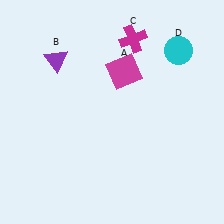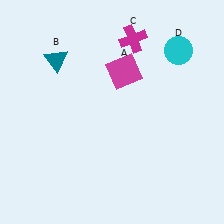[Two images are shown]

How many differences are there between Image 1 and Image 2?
There is 1 difference between the two images.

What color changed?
The triangle (B) changed from purple in Image 1 to teal in Image 2.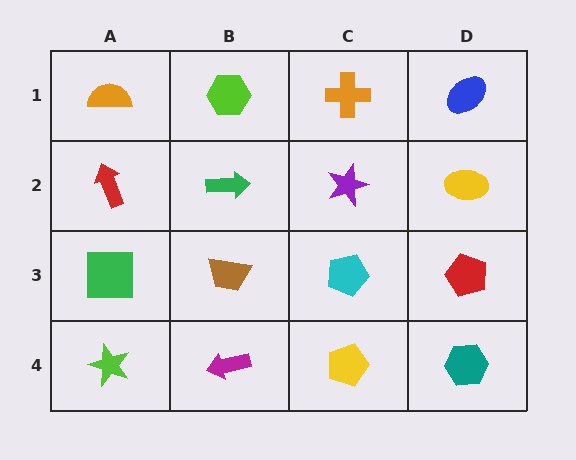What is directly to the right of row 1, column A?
A lime hexagon.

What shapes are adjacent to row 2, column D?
A blue ellipse (row 1, column D), a red pentagon (row 3, column D), a purple star (row 2, column C).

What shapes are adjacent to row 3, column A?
A red arrow (row 2, column A), a lime star (row 4, column A), a brown trapezoid (row 3, column B).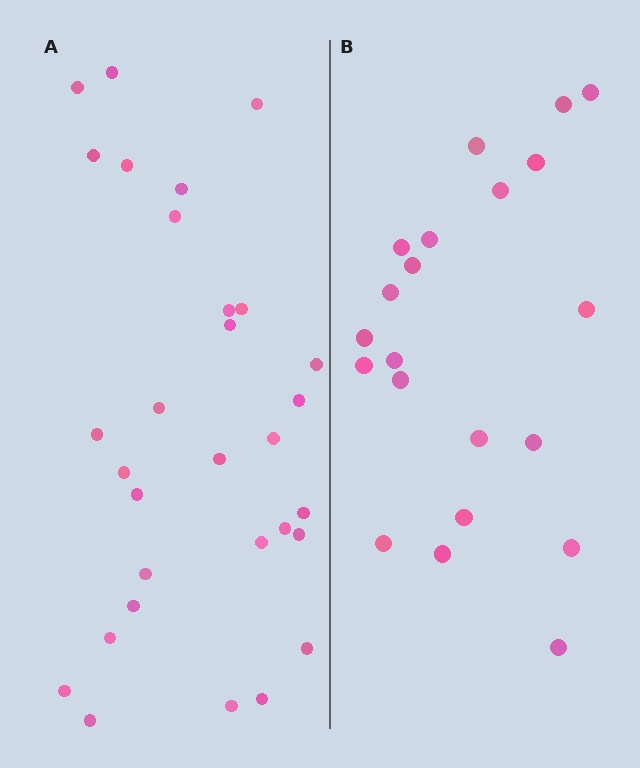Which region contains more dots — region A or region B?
Region A (the left region) has more dots.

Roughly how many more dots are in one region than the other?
Region A has roughly 8 or so more dots than region B.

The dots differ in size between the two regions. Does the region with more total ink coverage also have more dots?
No. Region B has more total ink coverage because its dots are larger, but region A actually contains more individual dots. Total area can be misleading — the number of items is what matters here.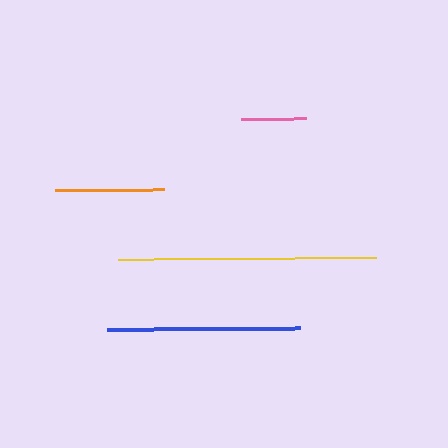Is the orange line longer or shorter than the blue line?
The blue line is longer than the orange line.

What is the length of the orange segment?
The orange segment is approximately 109 pixels long.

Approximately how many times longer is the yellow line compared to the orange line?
The yellow line is approximately 2.4 times the length of the orange line.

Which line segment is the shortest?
The pink line is the shortest at approximately 65 pixels.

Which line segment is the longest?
The yellow line is the longest at approximately 259 pixels.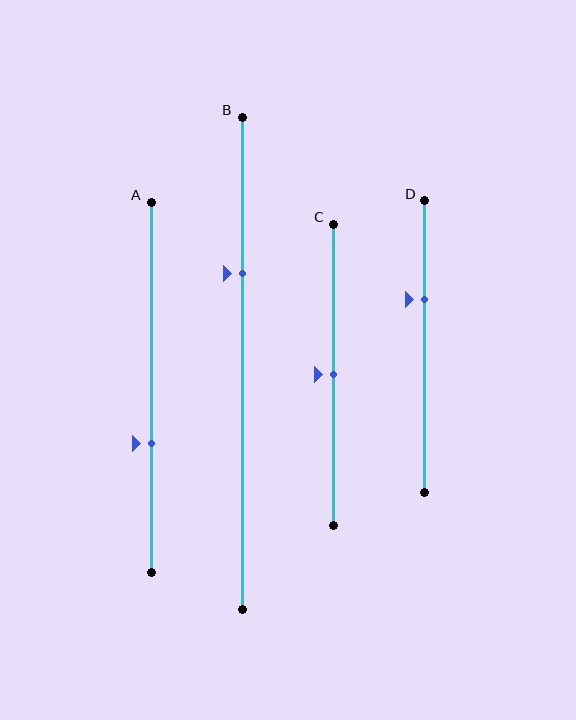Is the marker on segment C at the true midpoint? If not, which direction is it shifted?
Yes, the marker on segment C is at the true midpoint.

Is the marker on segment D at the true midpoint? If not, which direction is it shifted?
No, the marker on segment D is shifted upward by about 16% of the segment length.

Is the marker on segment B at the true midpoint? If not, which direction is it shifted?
No, the marker on segment B is shifted upward by about 18% of the segment length.